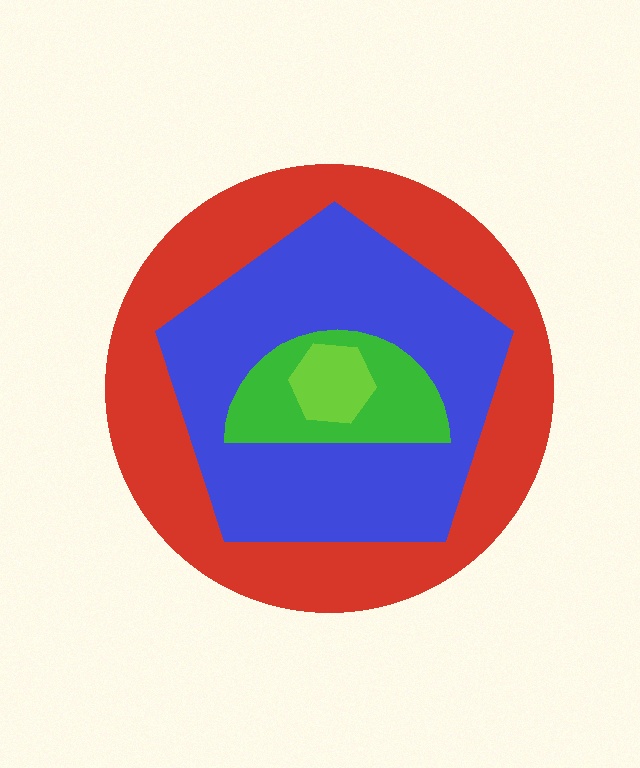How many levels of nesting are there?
4.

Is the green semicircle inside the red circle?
Yes.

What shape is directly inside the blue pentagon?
The green semicircle.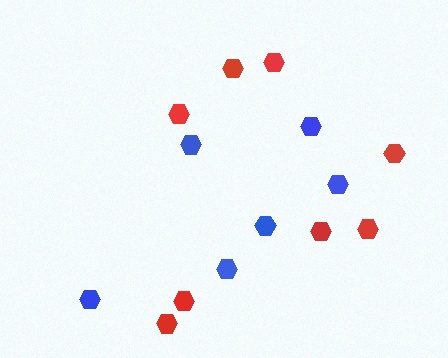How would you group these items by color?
There are 2 groups: one group of red hexagons (8) and one group of blue hexagons (6).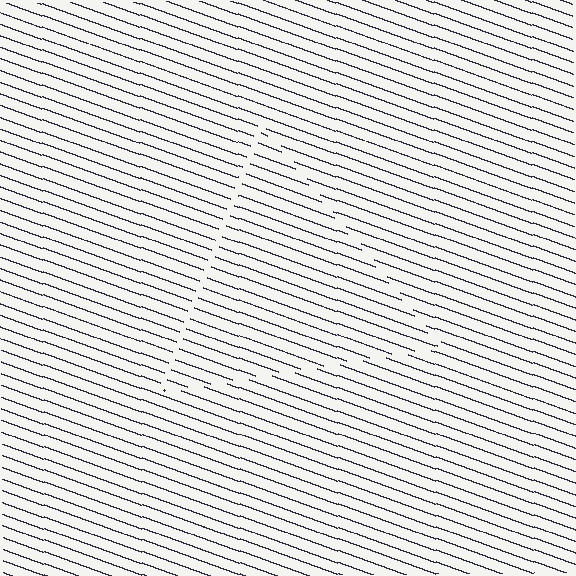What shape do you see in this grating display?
An illusory triangle. The interior of the shape contains the same grating, shifted by half a period — the contour is defined by the phase discontinuity where line-ends from the inner and outer gratings abut.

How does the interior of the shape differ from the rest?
The interior of the shape contains the same grating, shifted by half a period — the contour is defined by the phase discontinuity where line-ends from the inner and outer gratings abut.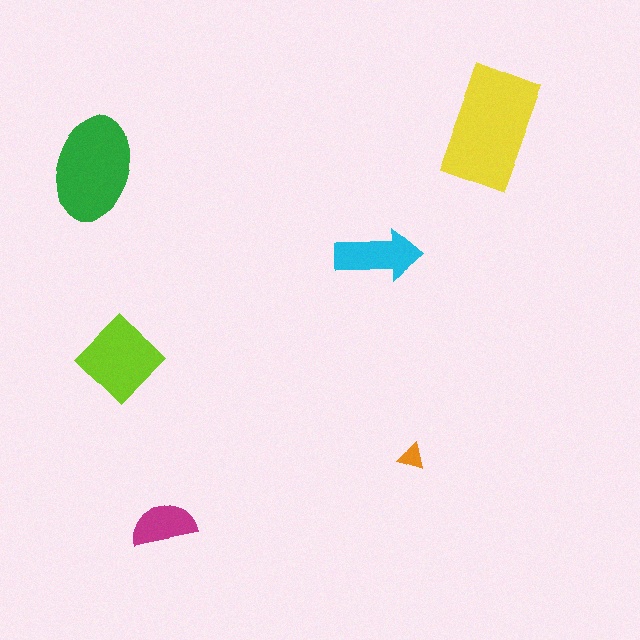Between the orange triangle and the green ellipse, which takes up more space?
The green ellipse.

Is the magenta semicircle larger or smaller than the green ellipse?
Smaller.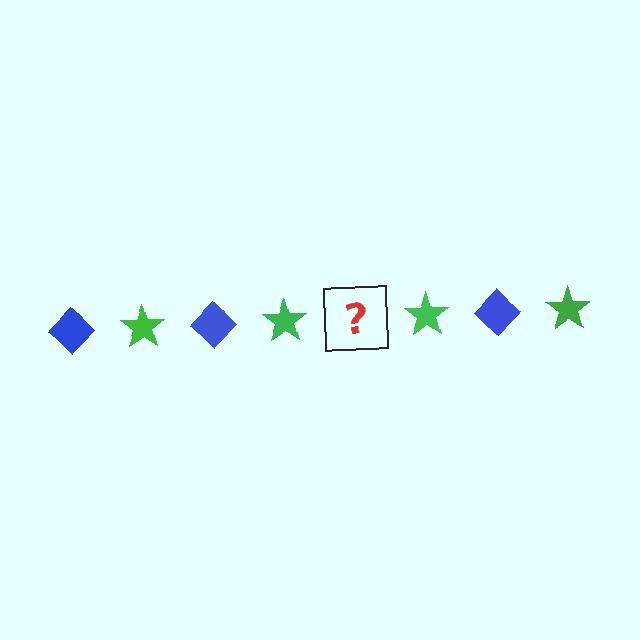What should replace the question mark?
The question mark should be replaced with a blue diamond.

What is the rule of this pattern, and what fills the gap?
The rule is that the pattern alternates between blue diamond and green star. The gap should be filled with a blue diamond.